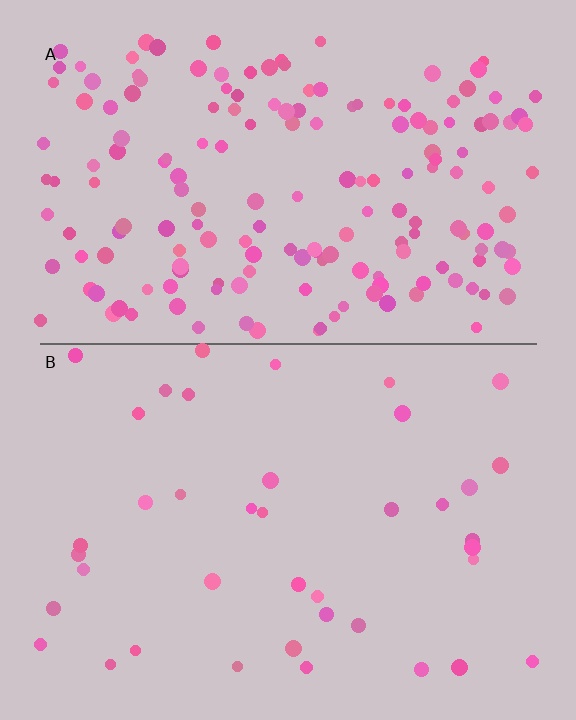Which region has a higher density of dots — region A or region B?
A (the top).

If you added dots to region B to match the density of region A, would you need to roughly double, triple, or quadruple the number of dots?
Approximately quadruple.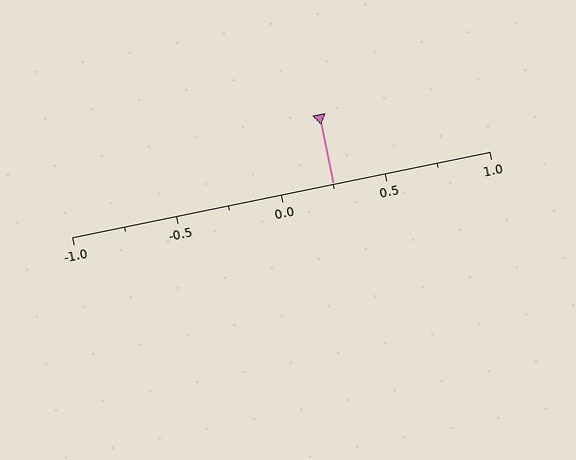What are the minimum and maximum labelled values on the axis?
The axis runs from -1.0 to 1.0.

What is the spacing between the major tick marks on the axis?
The major ticks are spaced 0.5 apart.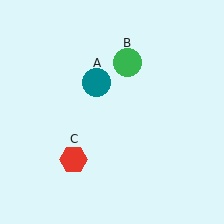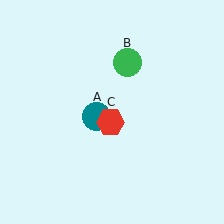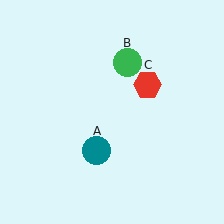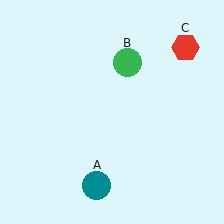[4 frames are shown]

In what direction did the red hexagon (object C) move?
The red hexagon (object C) moved up and to the right.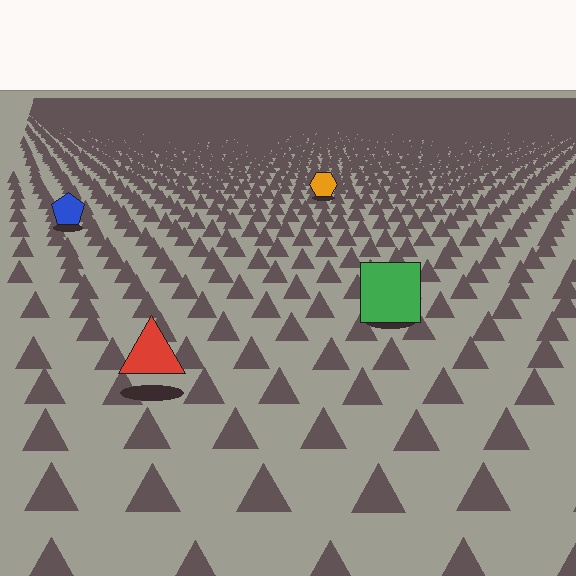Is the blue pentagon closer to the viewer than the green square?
No. The green square is closer — you can tell from the texture gradient: the ground texture is coarser near it.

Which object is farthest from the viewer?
The orange hexagon is farthest from the viewer. It appears smaller and the ground texture around it is denser.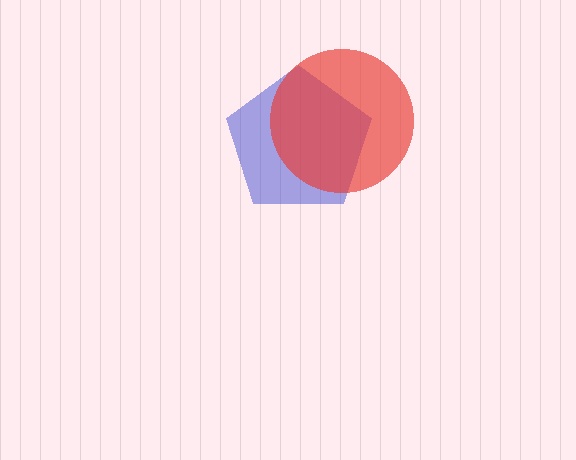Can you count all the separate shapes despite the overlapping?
Yes, there are 2 separate shapes.